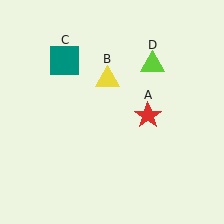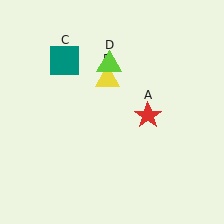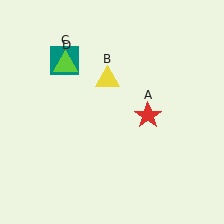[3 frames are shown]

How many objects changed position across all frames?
1 object changed position: lime triangle (object D).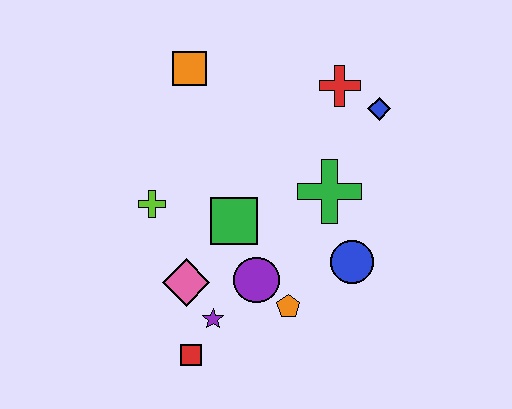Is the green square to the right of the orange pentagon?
No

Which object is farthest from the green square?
The blue diamond is farthest from the green square.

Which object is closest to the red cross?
The blue diamond is closest to the red cross.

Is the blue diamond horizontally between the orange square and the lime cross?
No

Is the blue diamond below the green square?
No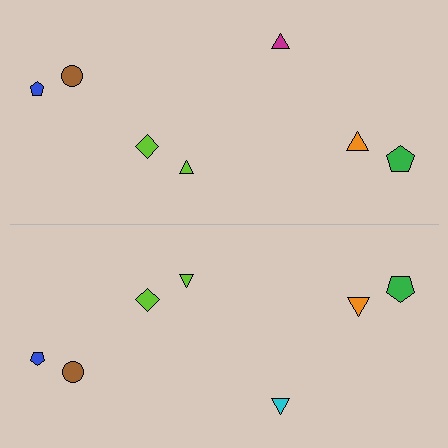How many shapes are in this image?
There are 14 shapes in this image.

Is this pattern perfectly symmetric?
No, the pattern is not perfectly symmetric. The cyan triangle on the bottom side breaks the symmetry — its mirror counterpart is magenta.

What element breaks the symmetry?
The cyan triangle on the bottom side breaks the symmetry — its mirror counterpart is magenta.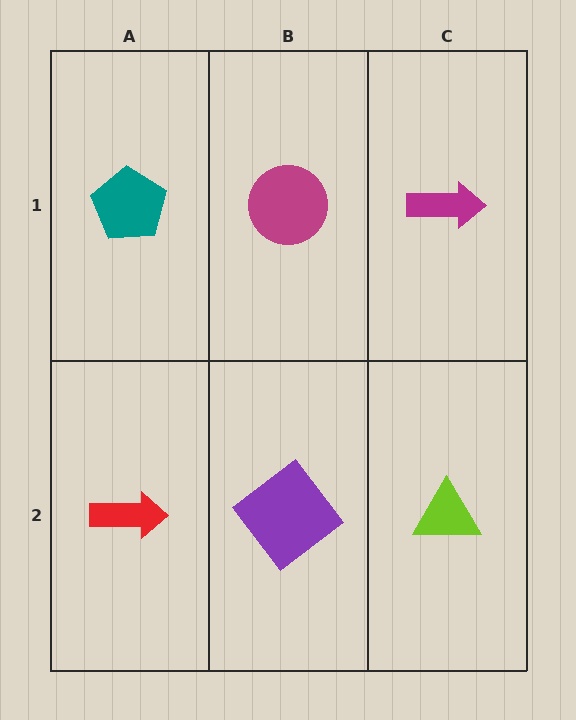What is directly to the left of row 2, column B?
A red arrow.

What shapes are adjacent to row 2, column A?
A teal pentagon (row 1, column A), a purple diamond (row 2, column B).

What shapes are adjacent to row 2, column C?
A magenta arrow (row 1, column C), a purple diamond (row 2, column B).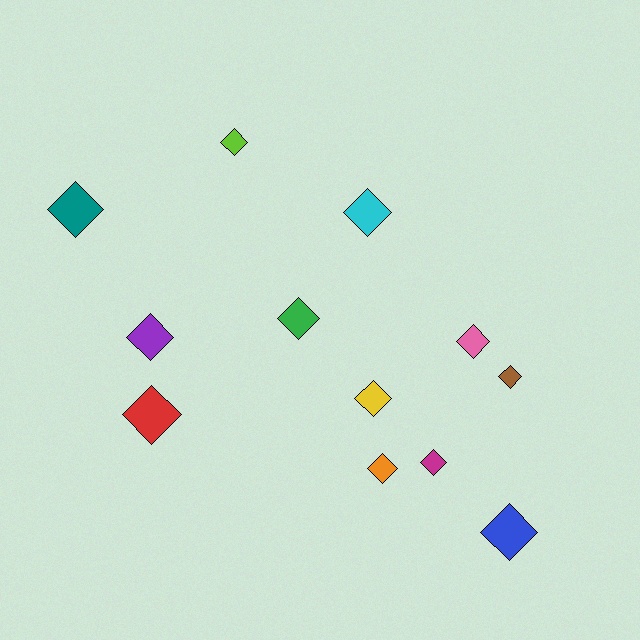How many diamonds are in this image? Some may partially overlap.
There are 12 diamonds.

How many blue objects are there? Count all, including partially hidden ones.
There is 1 blue object.